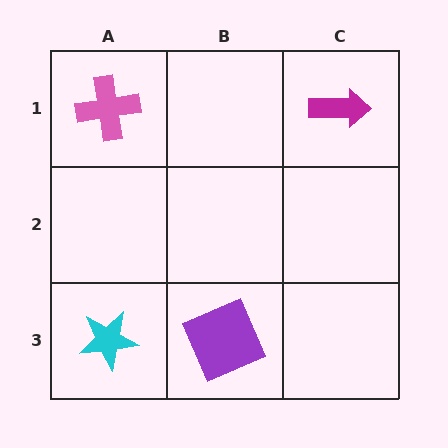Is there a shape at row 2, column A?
No, that cell is empty.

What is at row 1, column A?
A pink cross.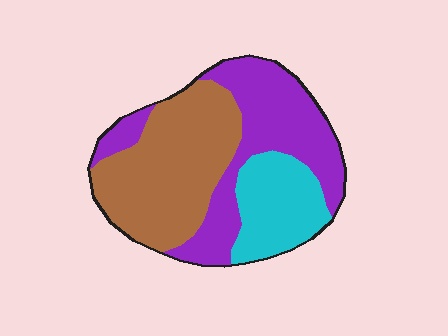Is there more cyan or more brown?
Brown.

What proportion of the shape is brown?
Brown takes up about two fifths (2/5) of the shape.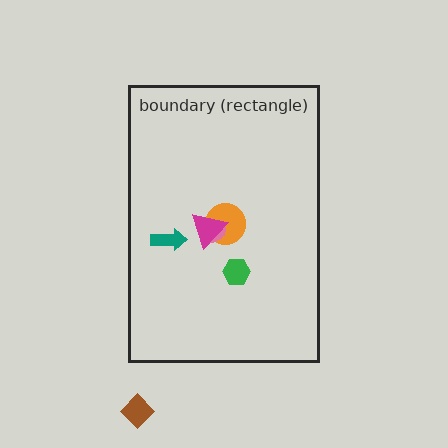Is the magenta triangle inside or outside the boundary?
Inside.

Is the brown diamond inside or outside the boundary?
Outside.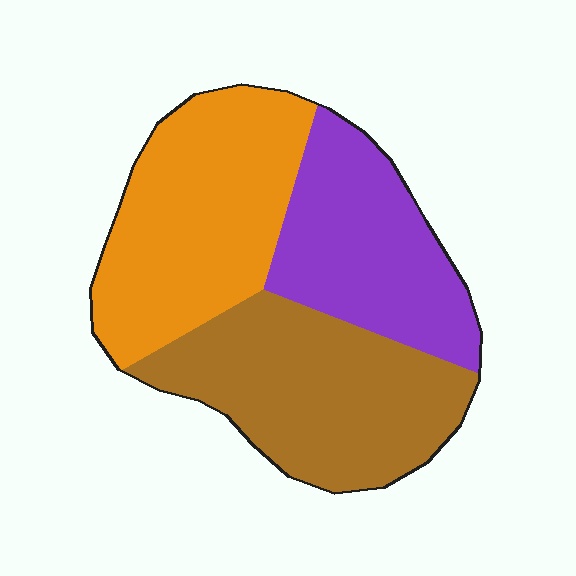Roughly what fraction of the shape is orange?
Orange covers roughly 35% of the shape.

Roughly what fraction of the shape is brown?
Brown takes up between a quarter and a half of the shape.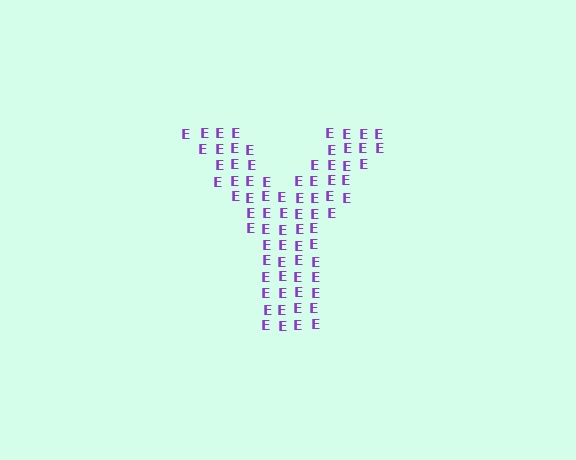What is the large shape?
The large shape is the letter Y.